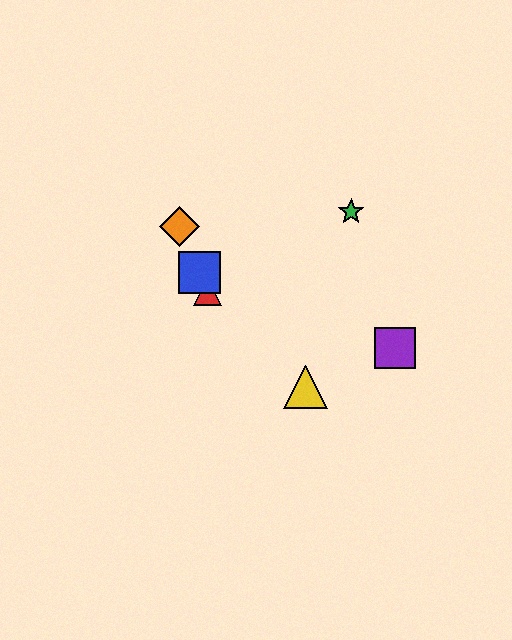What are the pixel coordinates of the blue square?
The blue square is at (199, 272).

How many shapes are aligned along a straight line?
3 shapes (the red triangle, the blue square, the orange diamond) are aligned along a straight line.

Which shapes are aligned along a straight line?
The red triangle, the blue square, the orange diamond are aligned along a straight line.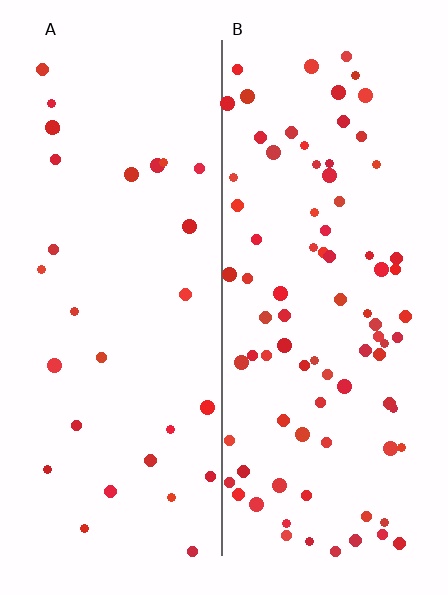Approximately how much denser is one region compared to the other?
Approximately 2.9× — region B over region A.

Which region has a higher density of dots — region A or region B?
B (the right).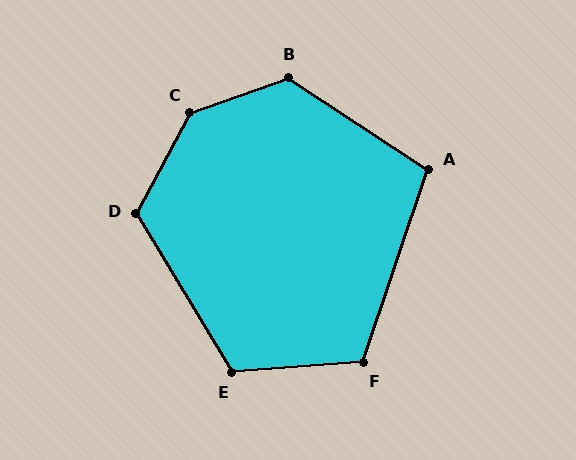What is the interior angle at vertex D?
Approximately 121 degrees (obtuse).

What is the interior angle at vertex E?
Approximately 117 degrees (obtuse).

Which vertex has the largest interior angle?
C, at approximately 138 degrees.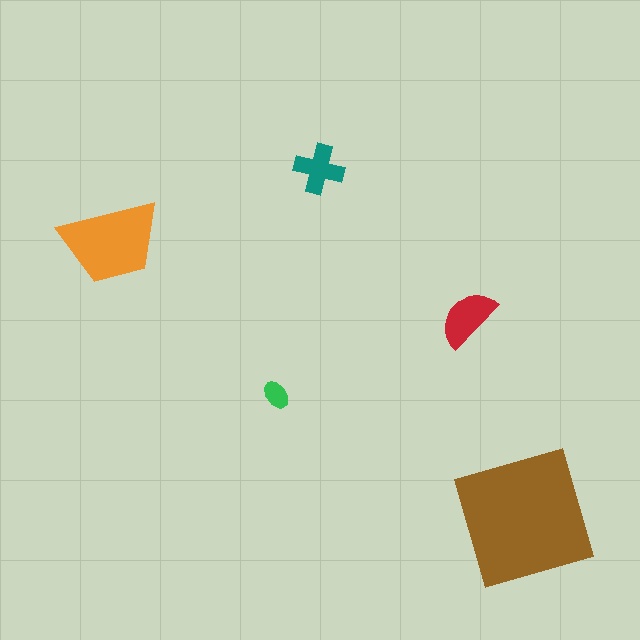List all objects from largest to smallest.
The brown square, the orange trapezoid, the red semicircle, the teal cross, the green ellipse.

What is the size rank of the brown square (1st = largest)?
1st.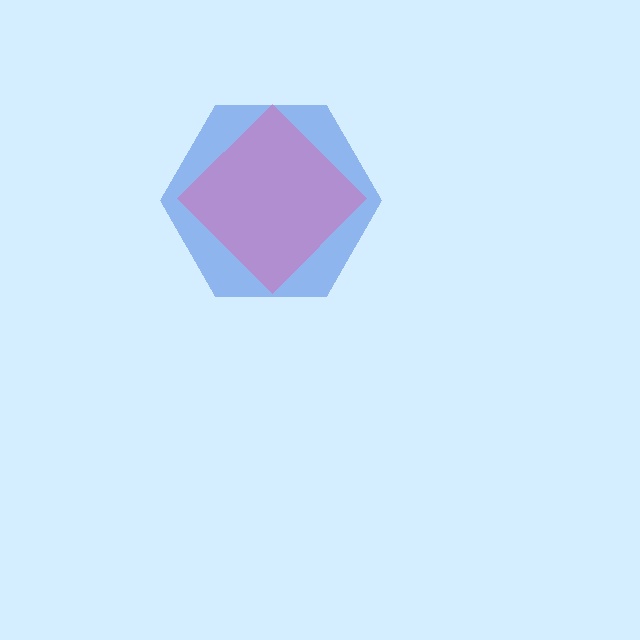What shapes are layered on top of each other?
The layered shapes are: a blue hexagon, a pink diamond.